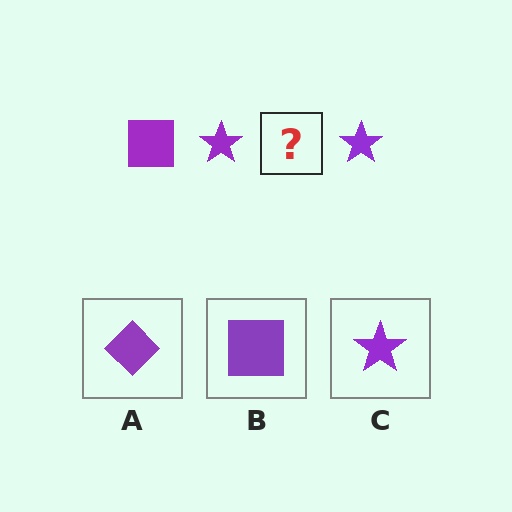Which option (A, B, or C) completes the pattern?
B.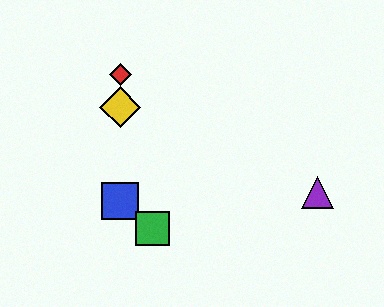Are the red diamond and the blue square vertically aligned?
Yes, both are at x≈120.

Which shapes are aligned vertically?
The red diamond, the blue square, the yellow diamond are aligned vertically.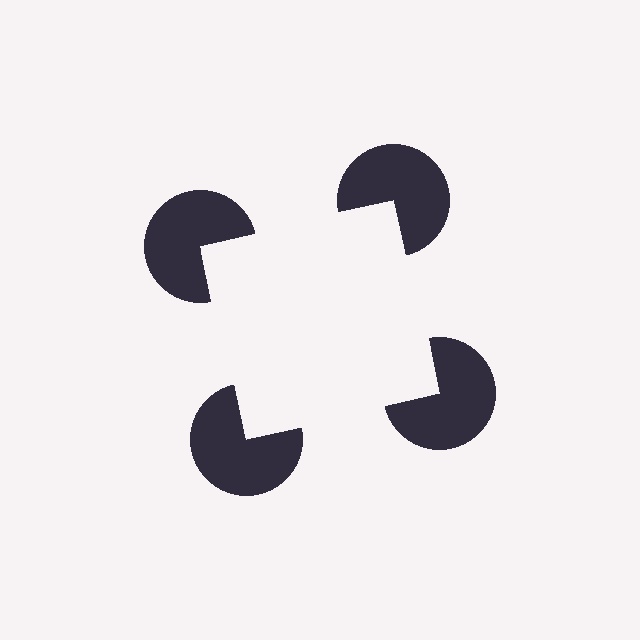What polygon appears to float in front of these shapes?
An illusory square — its edges are inferred from the aligned wedge cuts in the pac-man discs, not physically drawn.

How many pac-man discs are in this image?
There are 4 — one at each vertex of the illusory square.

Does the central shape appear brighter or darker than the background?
It typically appears slightly brighter than the background, even though no actual brightness change is drawn.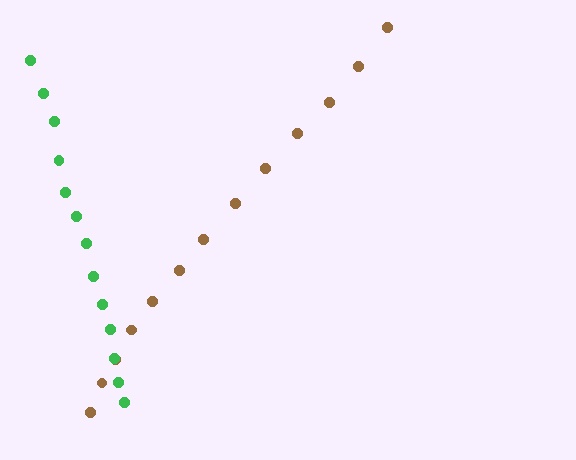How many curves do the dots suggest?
There are 2 distinct paths.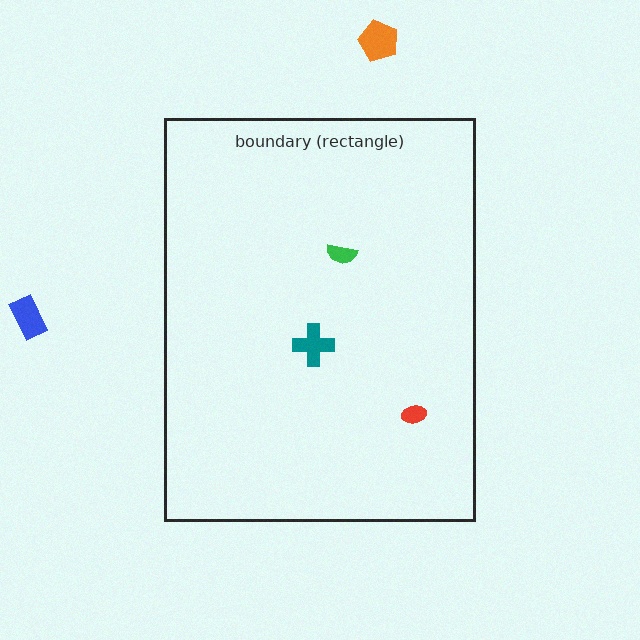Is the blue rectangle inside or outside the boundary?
Outside.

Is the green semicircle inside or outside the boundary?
Inside.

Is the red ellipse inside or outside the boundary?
Inside.